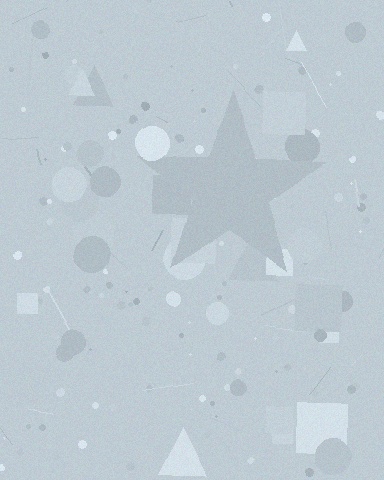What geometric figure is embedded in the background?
A star is embedded in the background.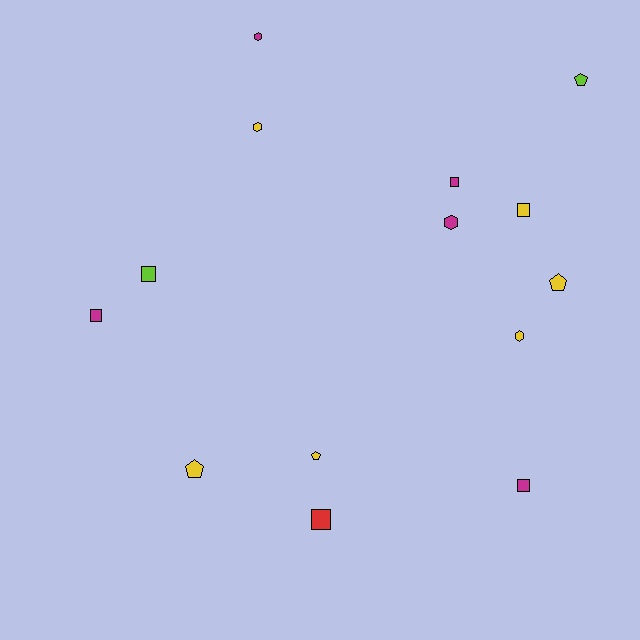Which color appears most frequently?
Yellow, with 6 objects.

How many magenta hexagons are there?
There are 2 magenta hexagons.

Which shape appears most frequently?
Square, with 6 objects.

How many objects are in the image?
There are 14 objects.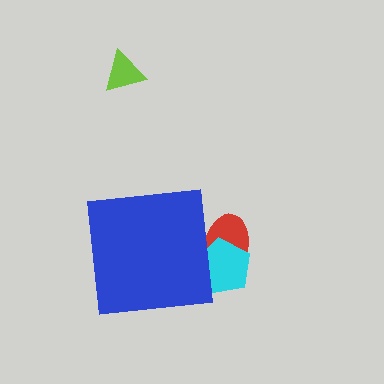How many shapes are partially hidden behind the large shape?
2 shapes are partially hidden.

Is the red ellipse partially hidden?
Yes, the red ellipse is partially hidden behind the blue square.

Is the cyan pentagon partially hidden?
Yes, the cyan pentagon is partially hidden behind the blue square.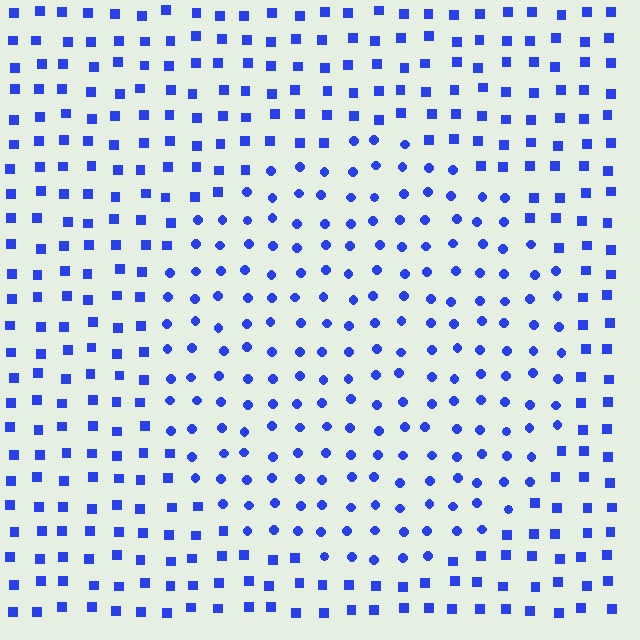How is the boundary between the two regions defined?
The boundary is defined by a change in element shape: circles inside vs. squares outside. All elements share the same color and spacing.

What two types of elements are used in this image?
The image uses circles inside the circle region and squares outside it.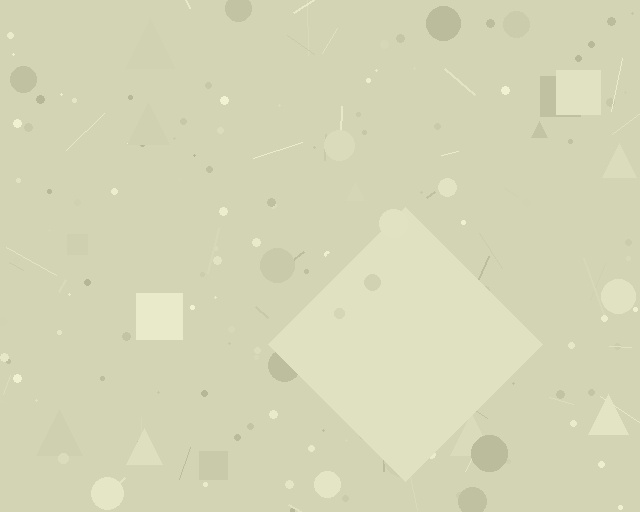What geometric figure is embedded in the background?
A diamond is embedded in the background.